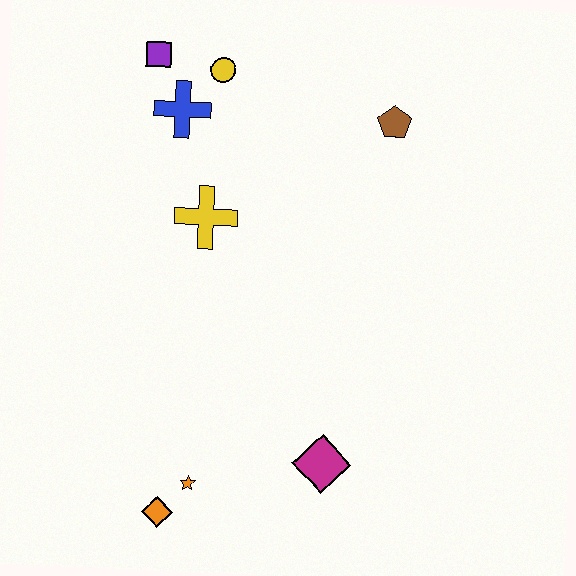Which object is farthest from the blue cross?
The orange diamond is farthest from the blue cross.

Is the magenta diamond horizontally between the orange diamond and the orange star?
No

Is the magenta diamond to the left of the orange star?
No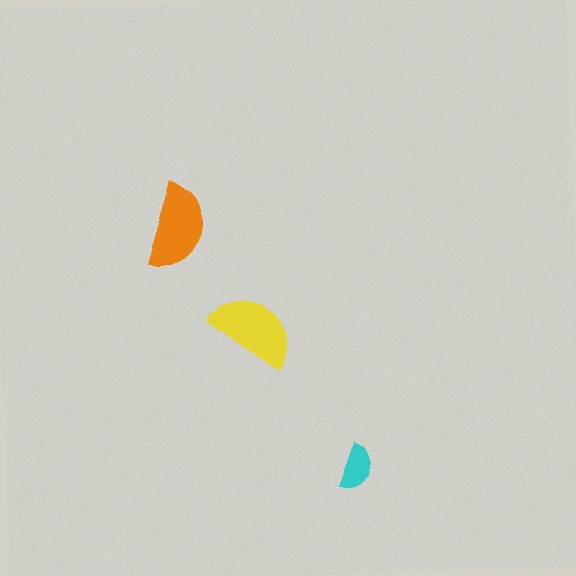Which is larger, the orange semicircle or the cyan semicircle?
The orange one.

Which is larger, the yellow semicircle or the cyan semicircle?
The yellow one.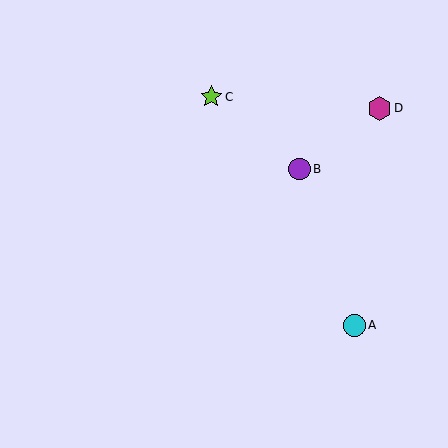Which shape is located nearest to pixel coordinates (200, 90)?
The lime star (labeled C) at (211, 97) is nearest to that location.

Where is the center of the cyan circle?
The center of the cyan circle is at (354, 325).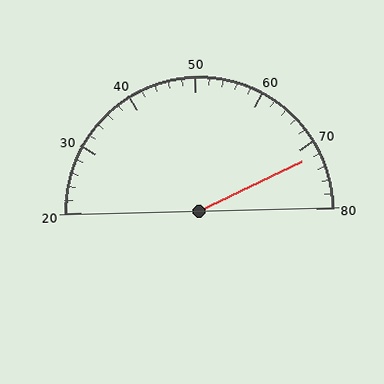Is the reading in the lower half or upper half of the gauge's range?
The reading is in the upper half of the range (20 to 80).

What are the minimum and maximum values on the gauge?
The gauge ranges from 20 to 80.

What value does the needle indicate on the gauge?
The needle indicates approximately 72.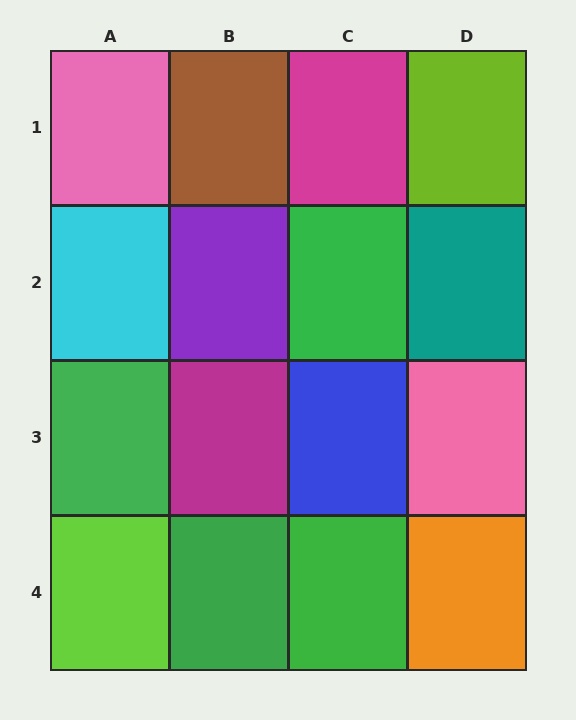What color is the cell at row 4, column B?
Green.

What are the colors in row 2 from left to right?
Cyan, purple, green, teal.